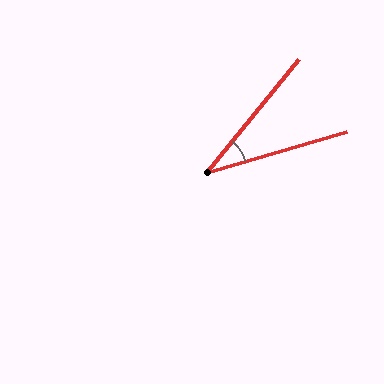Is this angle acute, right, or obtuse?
It is acute.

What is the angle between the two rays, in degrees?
Approximately 35 degrees.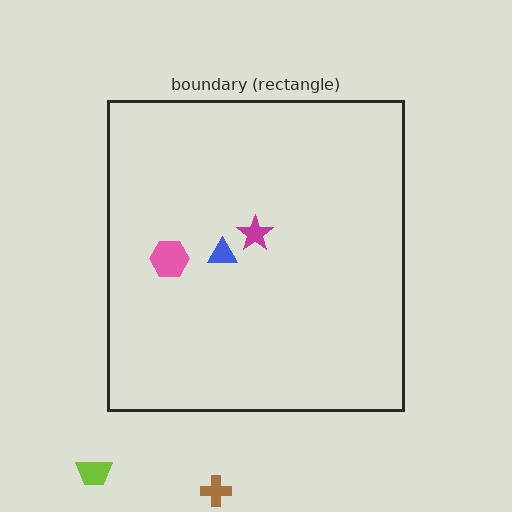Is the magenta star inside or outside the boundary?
Inside.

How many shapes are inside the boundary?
3 inside, 2 outside.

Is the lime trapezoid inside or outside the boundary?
Outside.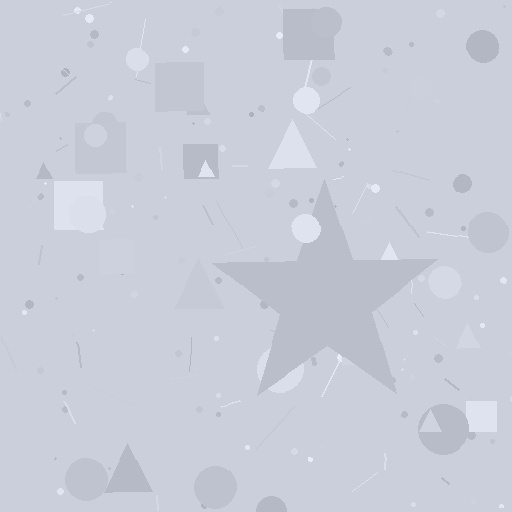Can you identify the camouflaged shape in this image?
The camouflaged shape is a star.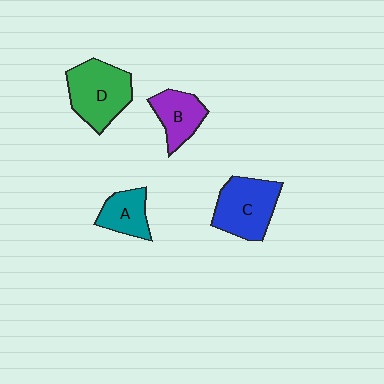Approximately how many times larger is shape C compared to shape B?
Approximately 1.5 times.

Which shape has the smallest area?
Shape A (teal).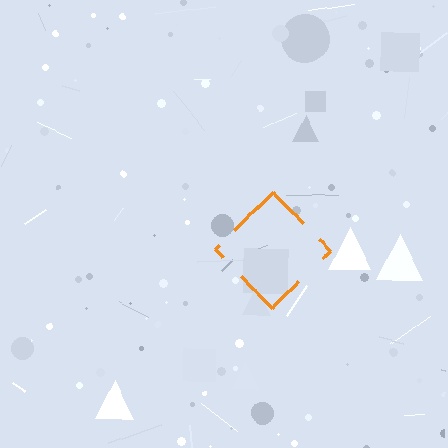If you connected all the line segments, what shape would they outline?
They would outline a diamond.